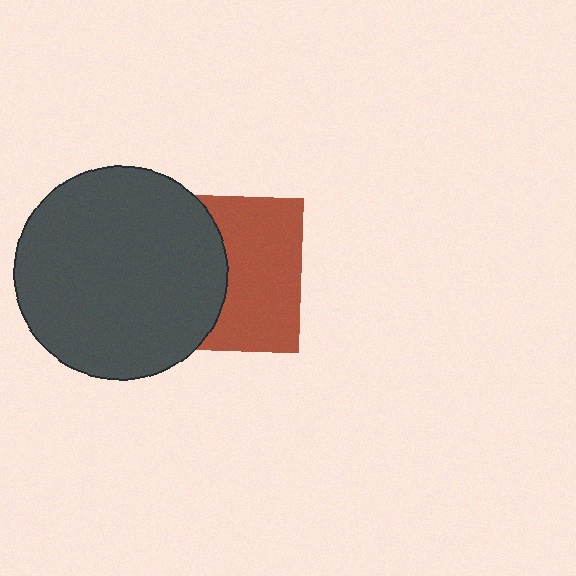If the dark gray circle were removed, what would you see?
You would see the complete brown square.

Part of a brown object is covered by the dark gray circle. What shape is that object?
It is a square.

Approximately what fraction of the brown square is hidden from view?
Roughly 46% of the brown square is hidden behind the dark gray circle.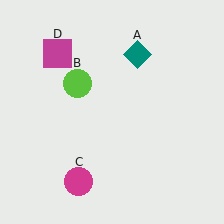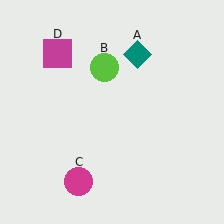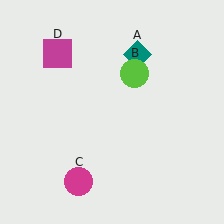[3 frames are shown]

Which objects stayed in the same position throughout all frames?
Teal diamond (object A) and magenta circle (object C) and magenta square (object D) remained stationary.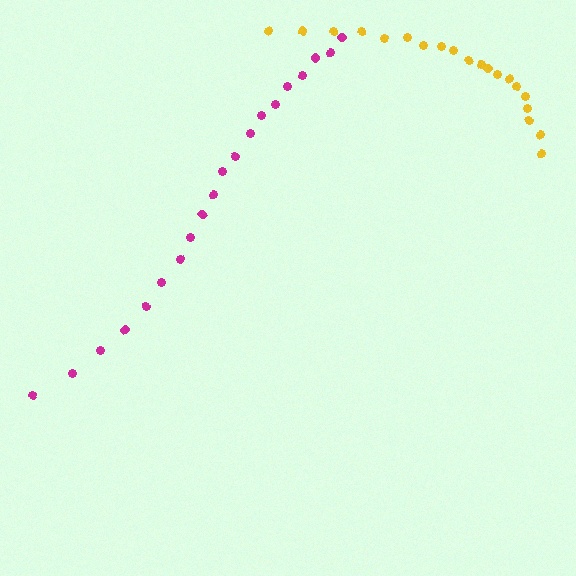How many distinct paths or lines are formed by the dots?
There are 2 distinct paths.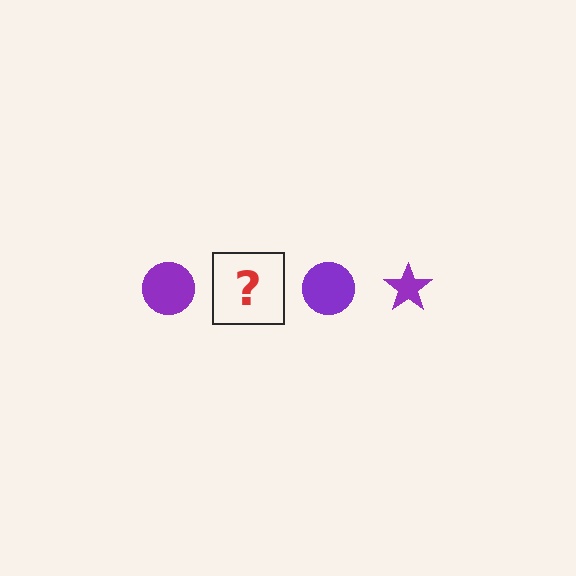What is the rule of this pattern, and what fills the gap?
The rule is that the pattern cycles through circle, star shapes in purple. The gap should be filled with a purple star.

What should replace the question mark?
The question mark should be replaced with a purple star.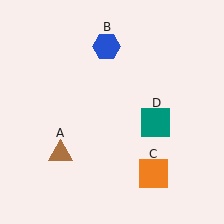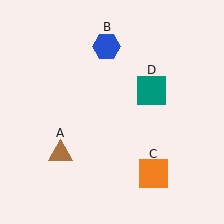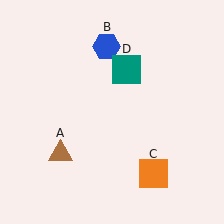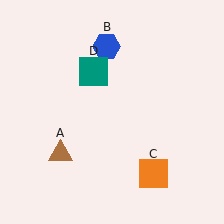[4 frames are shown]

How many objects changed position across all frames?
1 object changed position: teal square (object D).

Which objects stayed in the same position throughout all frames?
Brown triangle (object A) and blue hexagon (object B) and orange square (object C) remained stationary.